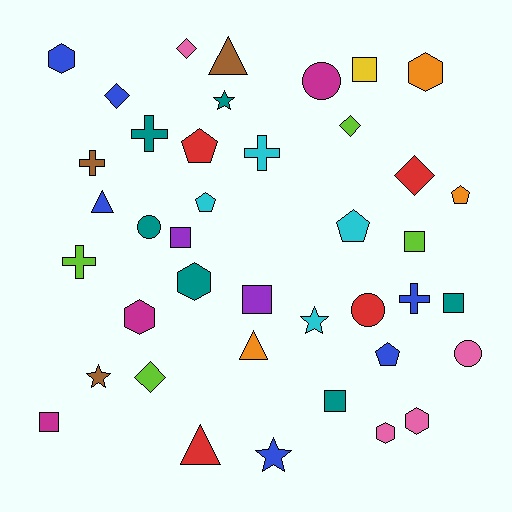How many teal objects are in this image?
There are 6 teal objects.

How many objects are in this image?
There are 40 objects.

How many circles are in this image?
There are 4 circles.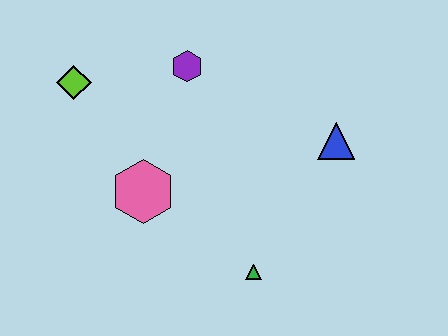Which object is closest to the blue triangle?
The green triangle is closest to the blue triangle.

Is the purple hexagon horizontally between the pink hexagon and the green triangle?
Yes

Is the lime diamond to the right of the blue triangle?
No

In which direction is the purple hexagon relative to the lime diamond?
The purple hexagon is to the right of the lime diamond.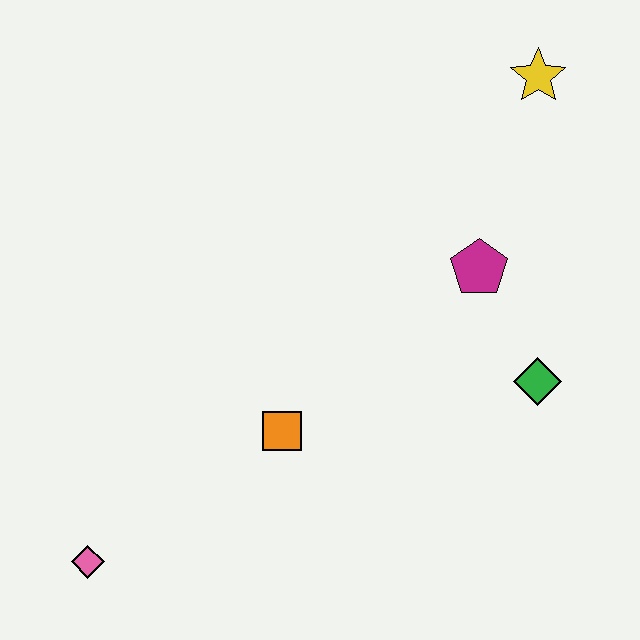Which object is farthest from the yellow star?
The pink diamond is farthest from the yellow star.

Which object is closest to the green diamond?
The magenta pentagon is closest to the green diamond.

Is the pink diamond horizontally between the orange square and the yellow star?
No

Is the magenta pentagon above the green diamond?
Yes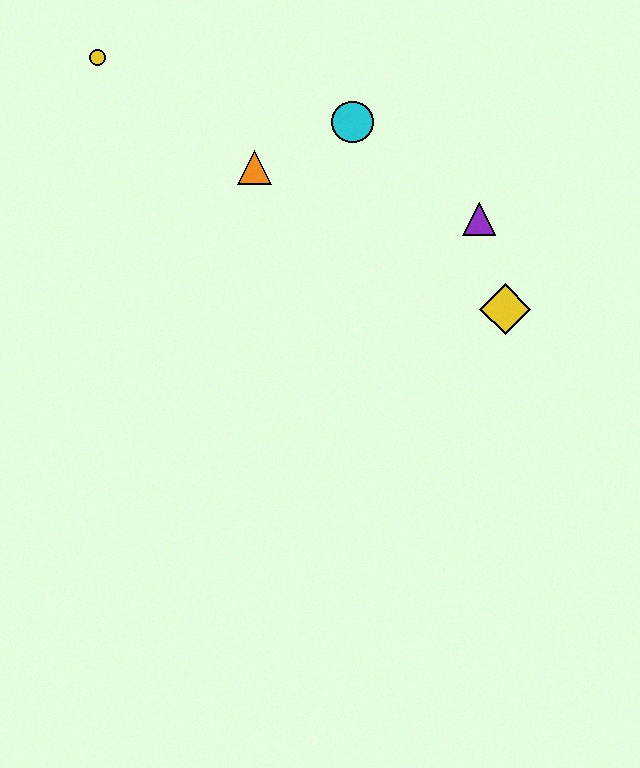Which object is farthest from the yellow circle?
The yellow diamond is farthest from the yellow circle.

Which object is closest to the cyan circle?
The orange triangle is closest to the cyan circle.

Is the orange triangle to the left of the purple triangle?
Yes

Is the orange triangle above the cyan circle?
No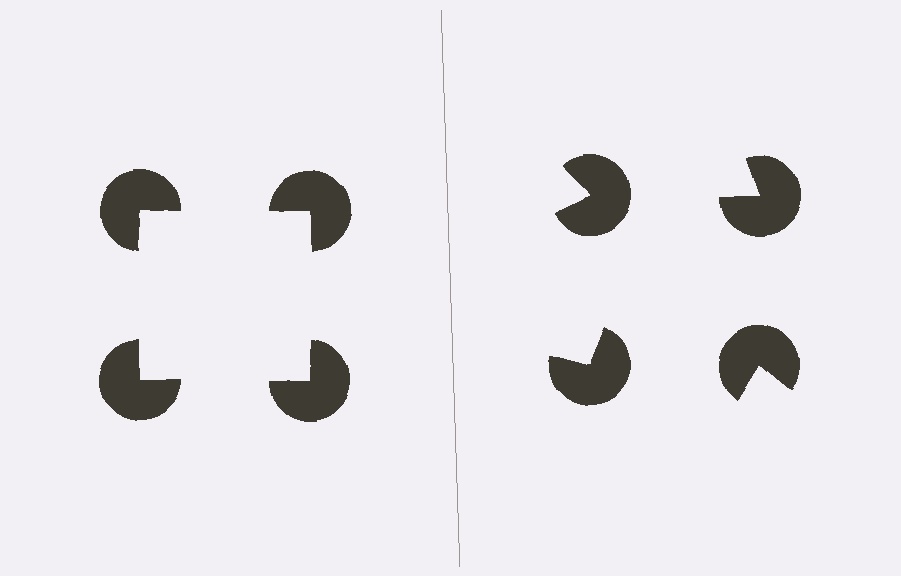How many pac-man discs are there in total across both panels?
8 — 4 on each side.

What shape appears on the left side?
An illusory square.